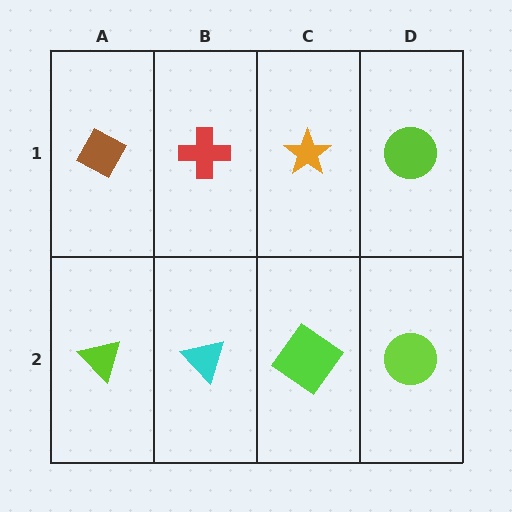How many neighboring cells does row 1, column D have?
2.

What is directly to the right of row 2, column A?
A cyan triangle.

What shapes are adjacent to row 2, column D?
A lime circle (row 1, column D), a lime diamond (row 2, column C).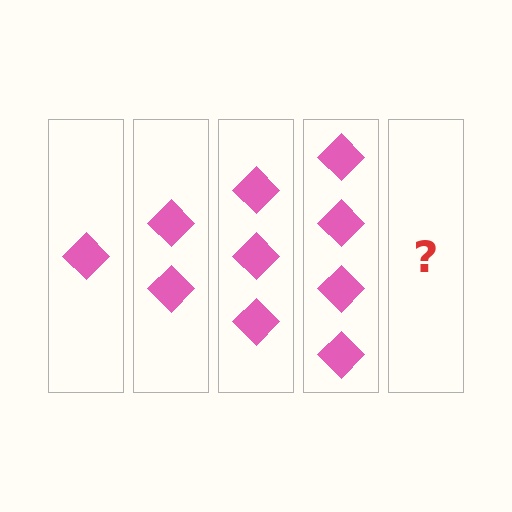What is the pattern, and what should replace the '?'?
The pattern is that each step adds one more diamond. The '?' should be 5 diamonds.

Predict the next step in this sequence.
The next step is 5 diamonds.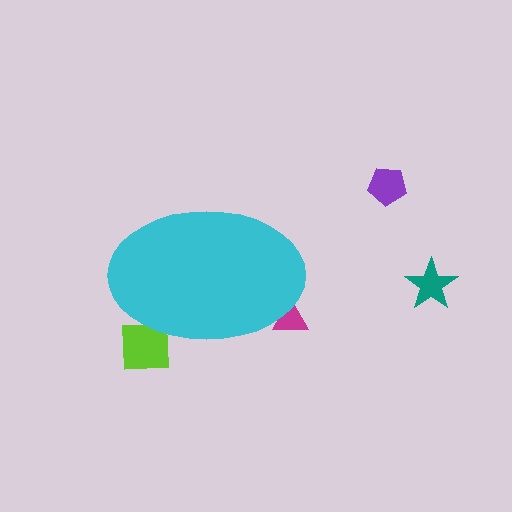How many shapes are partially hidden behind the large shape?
2 shapes are partially hidden.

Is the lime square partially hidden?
Yes, the lime square is partially hidden behind the cyan ellipse.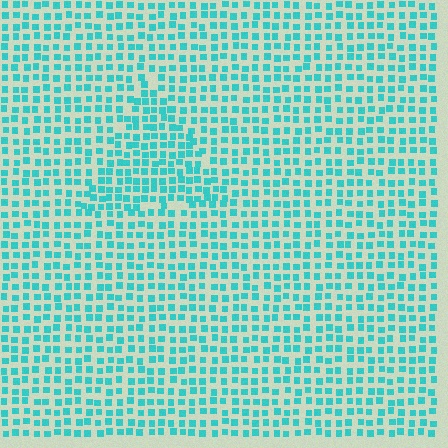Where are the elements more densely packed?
The elements are more densely packed inside the triangle boundary.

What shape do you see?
I see a triangle.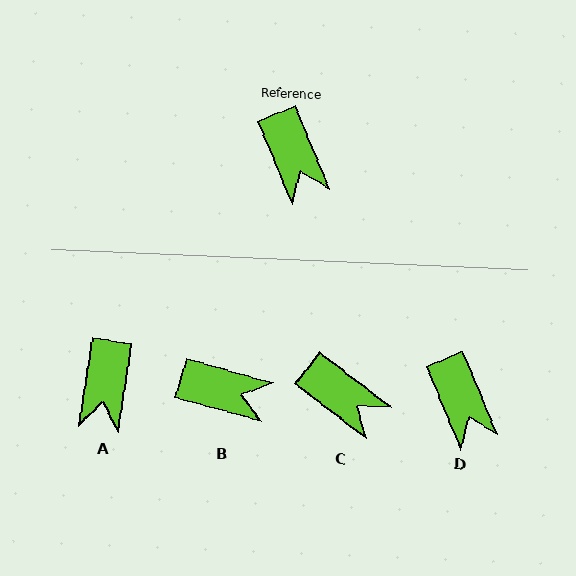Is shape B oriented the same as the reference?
No, it is off by about 52 degrees.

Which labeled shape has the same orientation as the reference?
D.